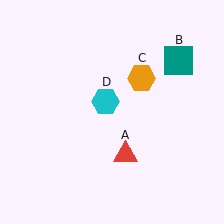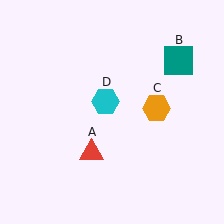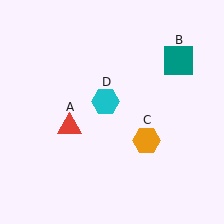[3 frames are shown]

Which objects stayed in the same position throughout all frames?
Teal square (object B) and cyan hexagon (object D) remained stationary.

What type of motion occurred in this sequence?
The red triangle (object A), orange hexagon (object C) rotated clockwise around the center of the scene.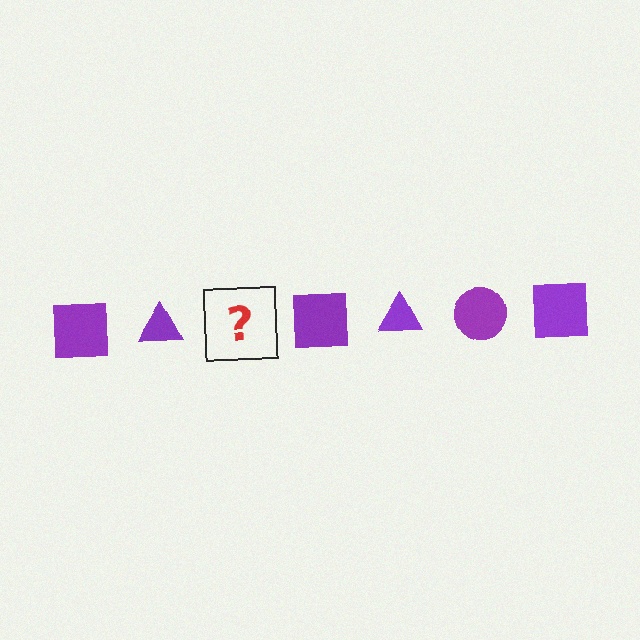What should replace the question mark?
The question mark should be replaced with a purple circle.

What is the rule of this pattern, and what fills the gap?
The rule is that the pattern cycles through square, triangle, circle shapes in purple. The gap should be filled with a purple circle.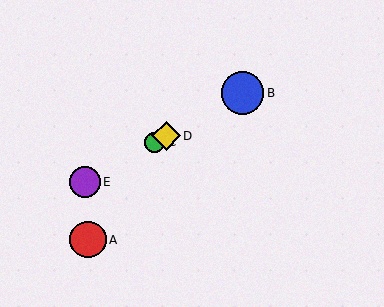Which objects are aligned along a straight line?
Objects B, C, D, E are aligned along a straight line.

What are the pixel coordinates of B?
Object B is at (242, 93).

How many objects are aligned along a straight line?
4 objects (B, C, D, E) are aligned along a straight line.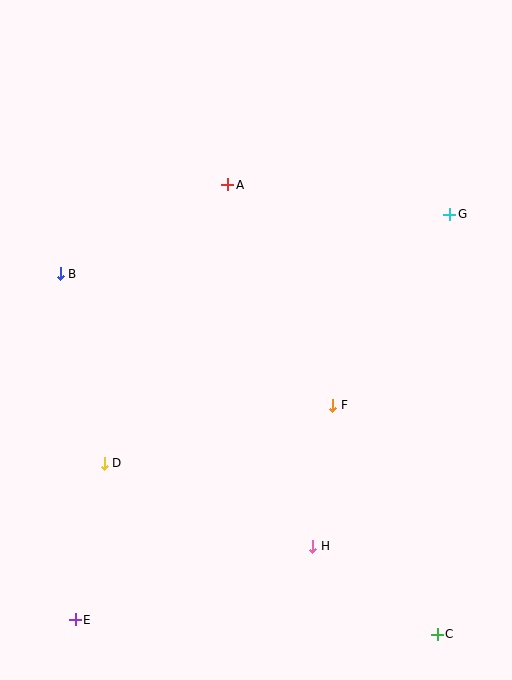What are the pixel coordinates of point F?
Point F is at (333, 405).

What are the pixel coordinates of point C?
Point C is at (437, 634).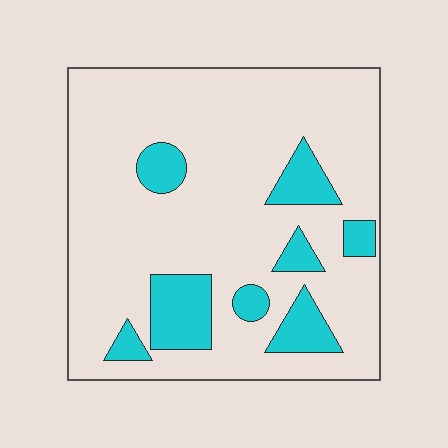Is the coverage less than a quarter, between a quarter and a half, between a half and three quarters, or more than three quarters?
Less than a quarter.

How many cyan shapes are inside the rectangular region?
8.